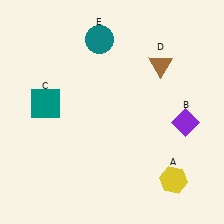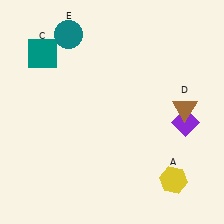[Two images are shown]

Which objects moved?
The objects that moved are: the teal square (C), the brown triangle (D), the teal circle (E).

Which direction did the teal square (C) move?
The teal square (C) moved up.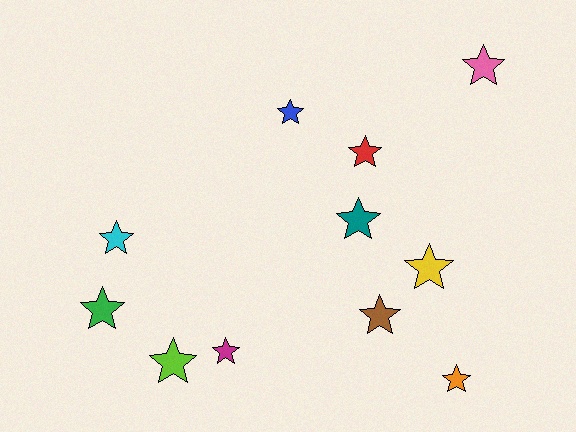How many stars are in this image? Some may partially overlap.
There are 11 stars.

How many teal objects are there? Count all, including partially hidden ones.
There is 1 teal object.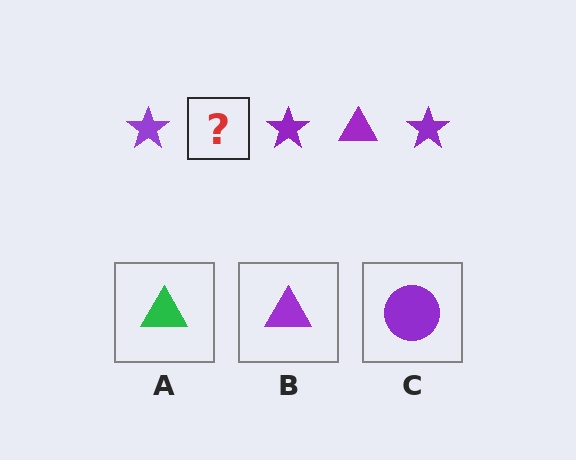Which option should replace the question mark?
Option B.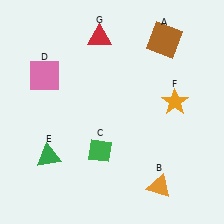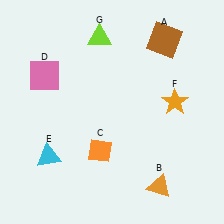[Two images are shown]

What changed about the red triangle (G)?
In Image 1, G is red. In Image 2, it changed to lime.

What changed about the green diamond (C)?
In Image 1, C is green. In Image 2, it changed to orange.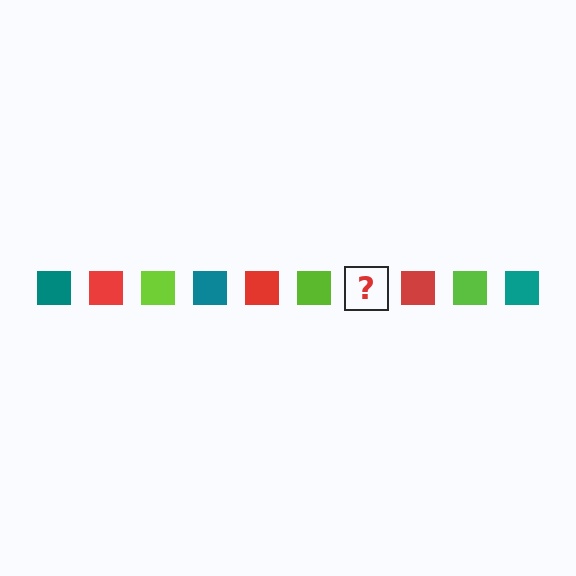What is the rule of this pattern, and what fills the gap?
The rule is that the pattern cycles through teal, red, lime squares. The gap should be filled with a teal square.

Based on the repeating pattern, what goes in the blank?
The blank should be a teal square.